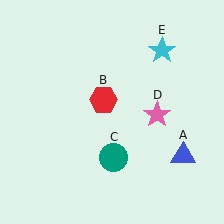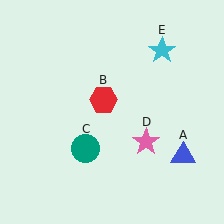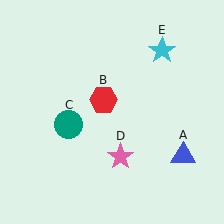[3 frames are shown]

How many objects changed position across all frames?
2 objects changed position: teal circle (object C), pink star (object D).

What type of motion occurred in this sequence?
The teal circle (object C), pink star (object D) rotated clockwise around the center of the scene.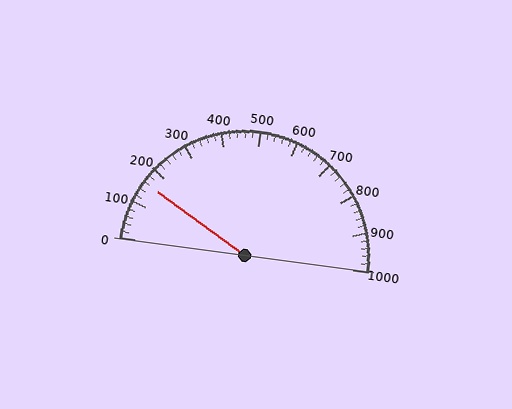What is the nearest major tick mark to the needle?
The nearest major tick mark is 200.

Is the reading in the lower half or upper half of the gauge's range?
The reading is in the lower half of the range (0 to 1000).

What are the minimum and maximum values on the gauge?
The gauge ranges from 0 to 1000.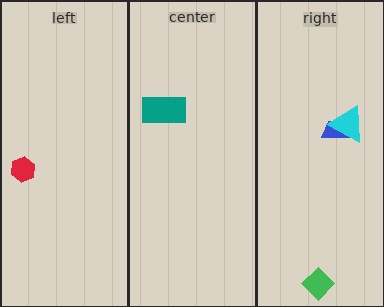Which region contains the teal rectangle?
The center region.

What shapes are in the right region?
The blue trapezoid, the green diamond, the cyan triangle.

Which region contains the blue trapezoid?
The right region.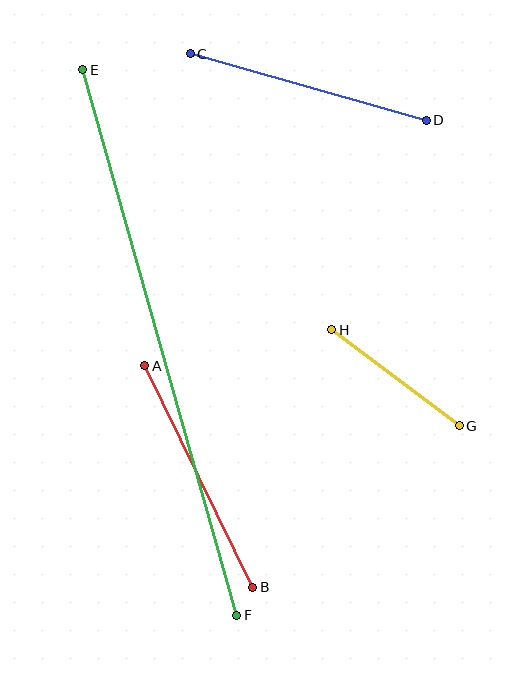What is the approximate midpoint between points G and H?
The midpoint is at approximately (395, 378) pixels.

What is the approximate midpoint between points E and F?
The midpoint is at approximately (160, 342) pixels.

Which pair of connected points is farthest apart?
Points E and F are farthest apart.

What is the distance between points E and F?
The distance is approximately 567 pixels.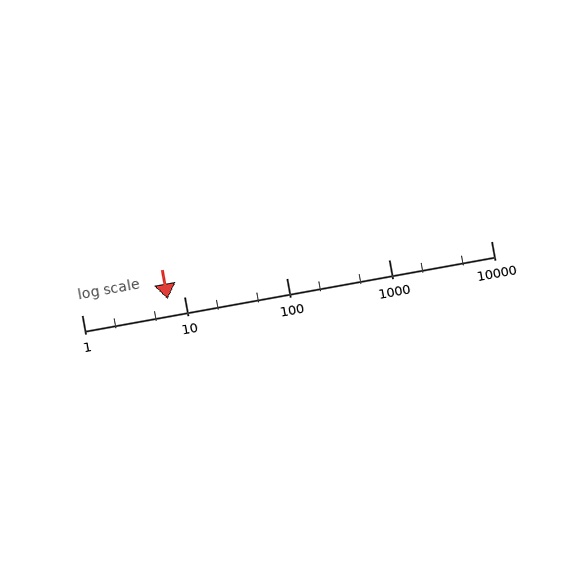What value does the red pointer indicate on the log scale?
The pointer indicates approximately 6.9.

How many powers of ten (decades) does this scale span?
The scale spans 4 decades, from 1 to 10000.